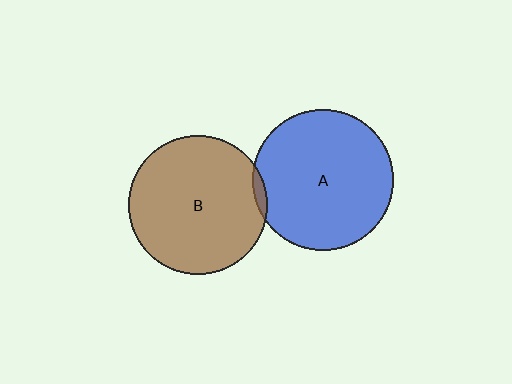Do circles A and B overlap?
Yes.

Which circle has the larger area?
Circle A (blue).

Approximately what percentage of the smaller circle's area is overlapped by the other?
Approximately 5%.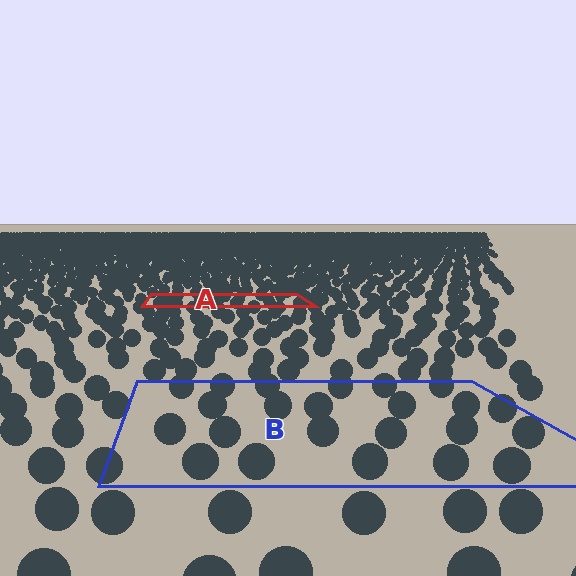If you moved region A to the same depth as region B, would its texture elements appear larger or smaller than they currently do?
They would appear larger. At a closer depth, the same texture elements are projected at a bigger on-screen size.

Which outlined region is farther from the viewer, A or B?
Region A is farther from the viewer — the texture elements inside it appear smaller and more densely packed.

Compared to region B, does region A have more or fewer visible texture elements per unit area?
Region A has more texture elements per unit area — they are packed more densely because it is farther away.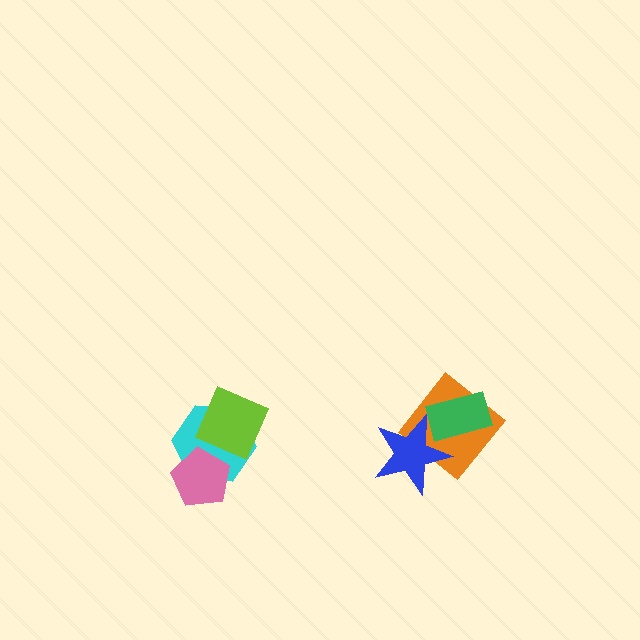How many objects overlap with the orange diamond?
2 objects overlap with the orange diamond.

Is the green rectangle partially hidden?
Yes, it is partially covered by another shape.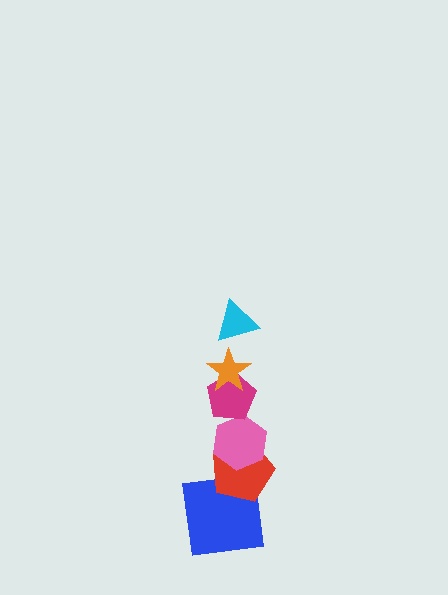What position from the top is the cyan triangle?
The cyan triangle is 1st from the top.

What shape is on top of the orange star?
The cyan triangle is on top of the orange star.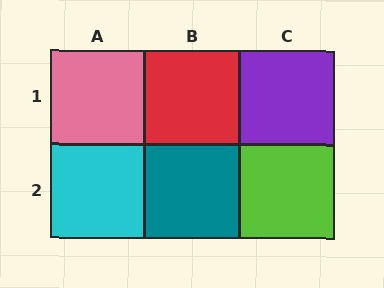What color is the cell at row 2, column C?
Lime.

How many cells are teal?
1 cell is teal.